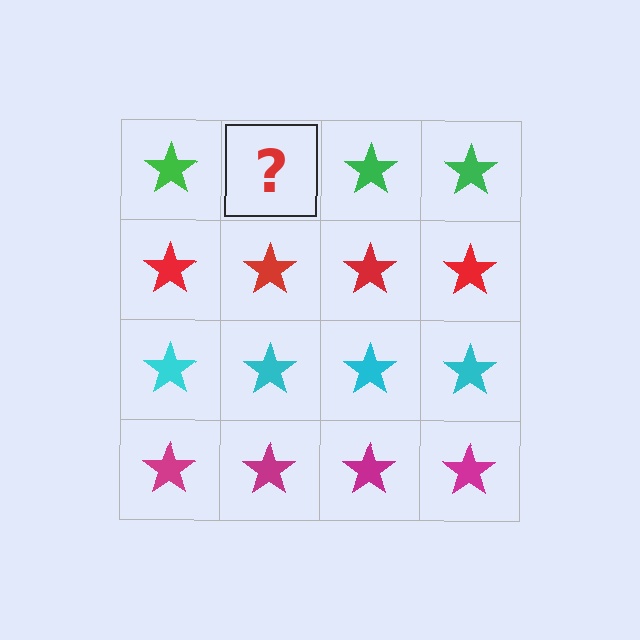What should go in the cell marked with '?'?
The missing cell should contain a green star.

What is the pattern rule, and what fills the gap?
The rule is that each row has a consistent color. The gap should be filled with a green star.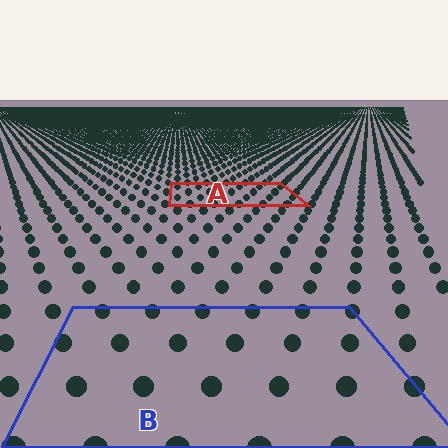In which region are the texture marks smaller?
The texture marks are smaller in region A, because it is farther away.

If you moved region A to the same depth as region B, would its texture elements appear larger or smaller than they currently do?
They would appear larger. At a closer depth, the same texture elements are projected at a bigger on-screen size.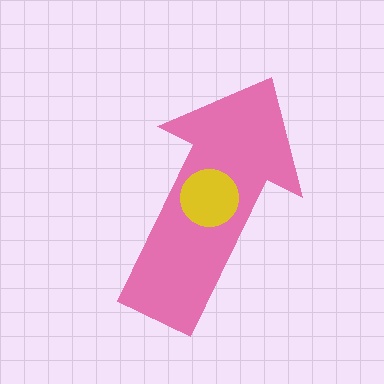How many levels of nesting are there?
2.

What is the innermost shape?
The yellow circle.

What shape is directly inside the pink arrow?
The yellow circle.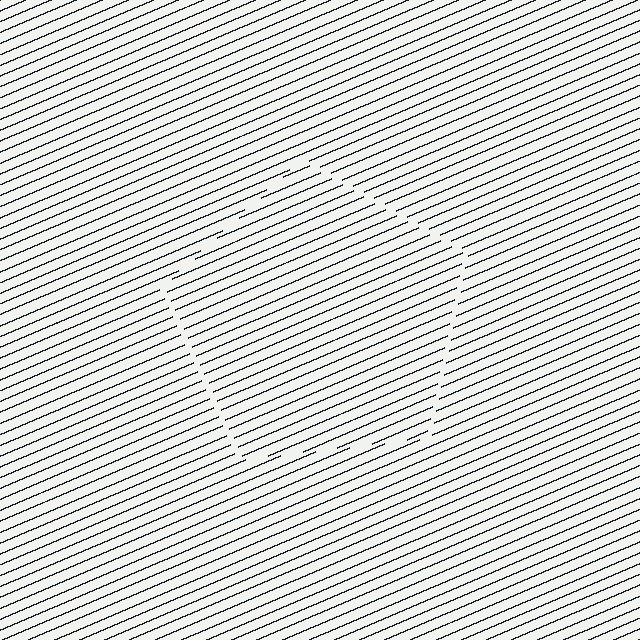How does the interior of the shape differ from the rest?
The interior of the shape contains the same grating, shifted by half a period — the contour is defined by the phase discontinuity where line-ends from the inner and outer gratings abut.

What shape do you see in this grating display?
An illusory pentagon. The interior of the shape contains the same grating, shifted by half a period — the contour is defined by the phase discontinuity where line-ends from the inner and outer gratings abut.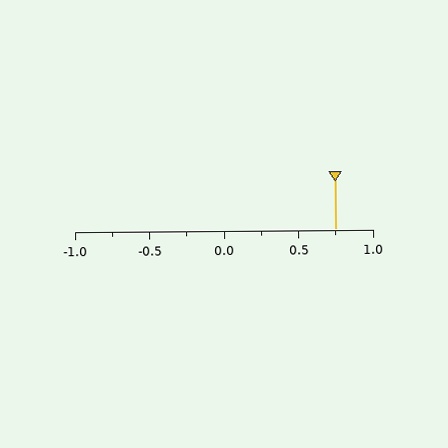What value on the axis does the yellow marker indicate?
The marker indicates approximately 0.75.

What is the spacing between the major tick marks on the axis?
The major ticks are spaced 0.5 apart.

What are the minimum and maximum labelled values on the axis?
The axis runs from -1.0 to 1.0.